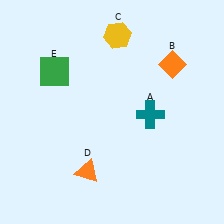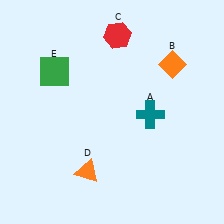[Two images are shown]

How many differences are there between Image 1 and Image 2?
There is 1 difference between the two images.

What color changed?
The hexagon (C) changed from yellow in Image 1 to red in Image 2.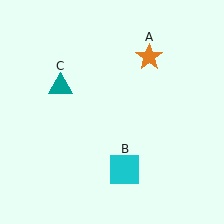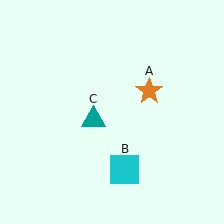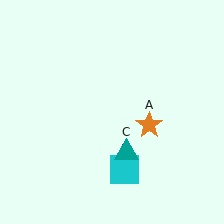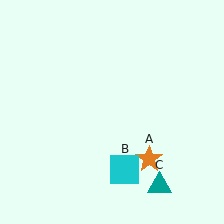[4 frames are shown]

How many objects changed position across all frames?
2 objects changed position: orange star (object A), teal triangle (object C).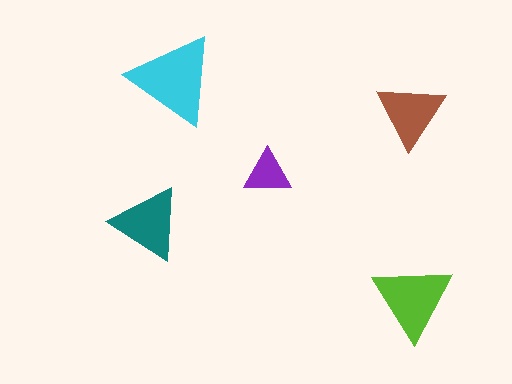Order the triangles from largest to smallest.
the cyan one, the lime one, the teal one, the brown one, the purple one.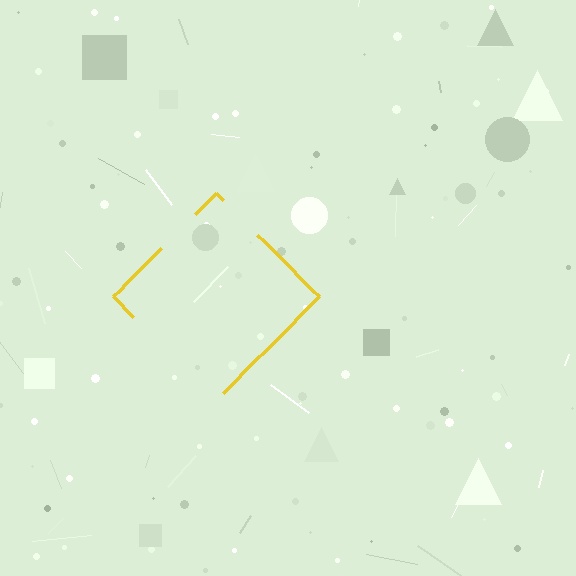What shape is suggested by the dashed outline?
The dashed outline suggests a diamond.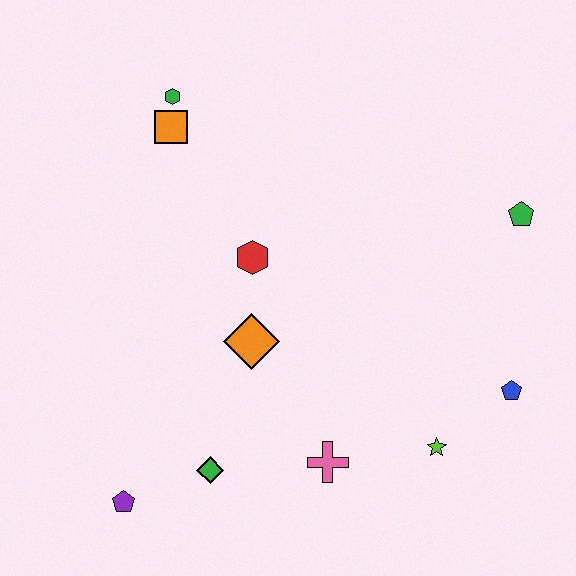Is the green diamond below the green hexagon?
Yes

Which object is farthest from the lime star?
The green hexagon is farthest from the lime star.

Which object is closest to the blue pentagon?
The lime star is closest to the blue pentagon.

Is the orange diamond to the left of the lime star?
Yes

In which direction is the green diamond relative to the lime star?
The green diamond is to the left of the lime star.